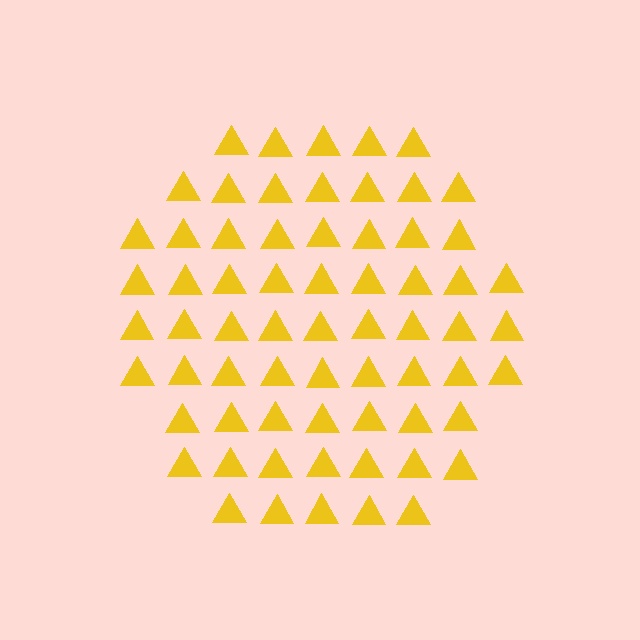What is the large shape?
The large shape is a hexagon.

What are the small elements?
The small elements are triangles.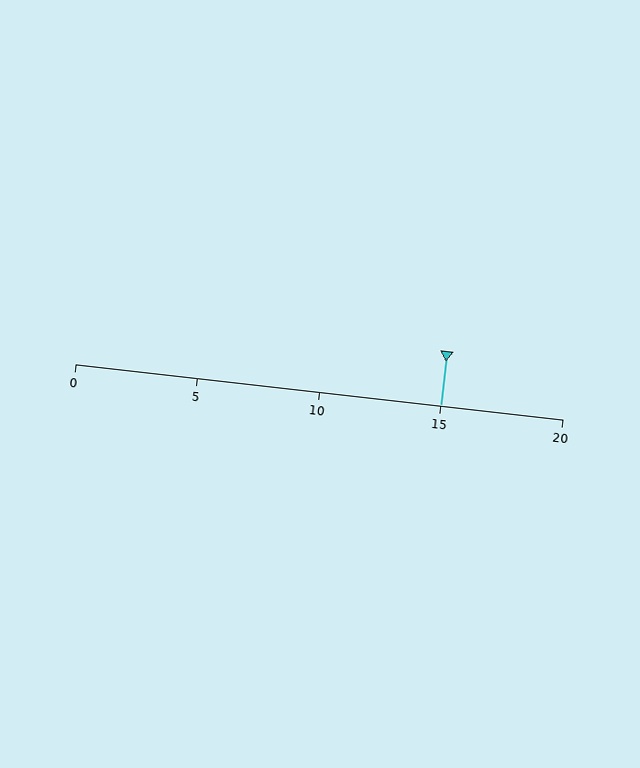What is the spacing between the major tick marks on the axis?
The major ticks are spaced 5 apart.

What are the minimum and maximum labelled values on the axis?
The axis runs from 0 to 20.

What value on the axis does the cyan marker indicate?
The marker indicates approximately 15.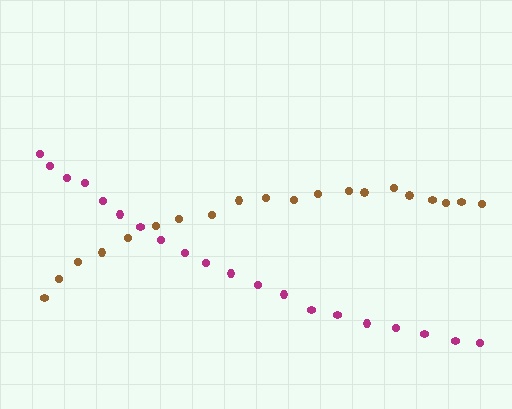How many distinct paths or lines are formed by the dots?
There are 2 distinct paths.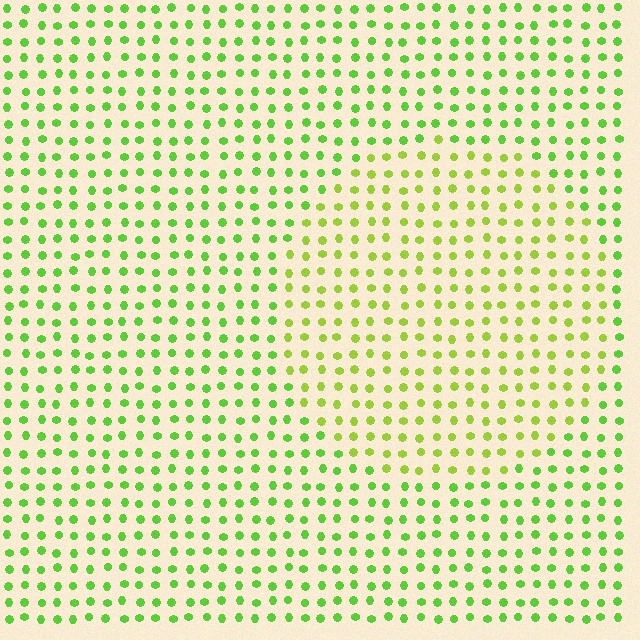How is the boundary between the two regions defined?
The boundary is defined purely by a slight shift in hue (about 25 degrees). Spacing, size, and orientation are identical on both sides.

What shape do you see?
I see a circle.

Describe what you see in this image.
The image is filled with small lime elements in a uniform arrangement. A circle-shaped region is visible where the elements are tinted to a slightly different hue, forming a subtle color boundary.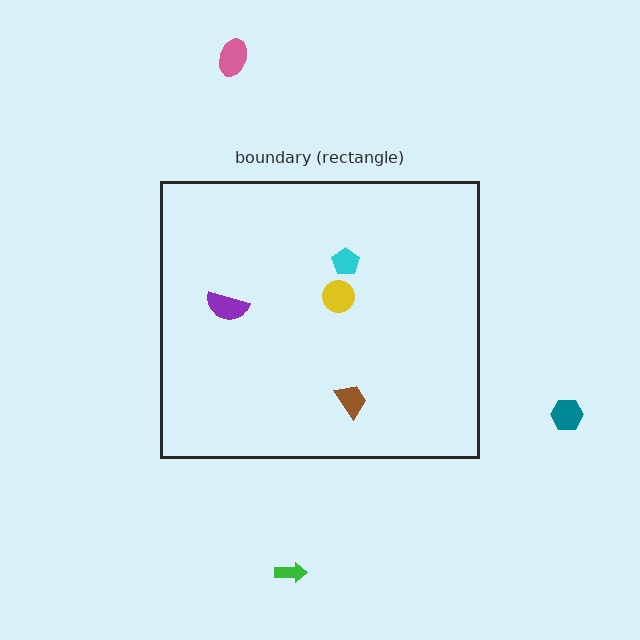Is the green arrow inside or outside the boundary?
Outside.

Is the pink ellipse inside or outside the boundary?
Outside.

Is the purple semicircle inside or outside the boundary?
Inside.